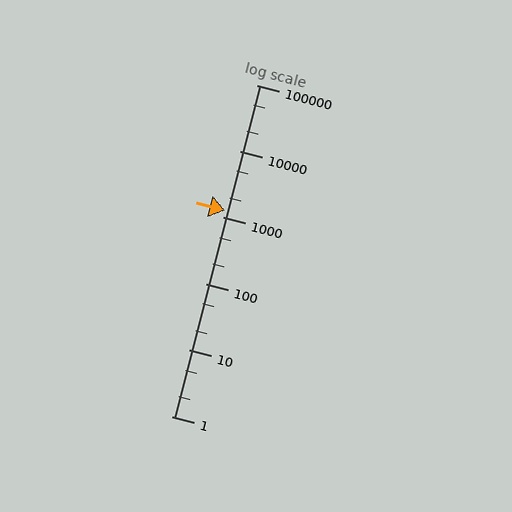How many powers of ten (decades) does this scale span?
The scale spans 5 decades, from 1 to 100000.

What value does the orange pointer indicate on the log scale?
The pointer indicates approximately 1300.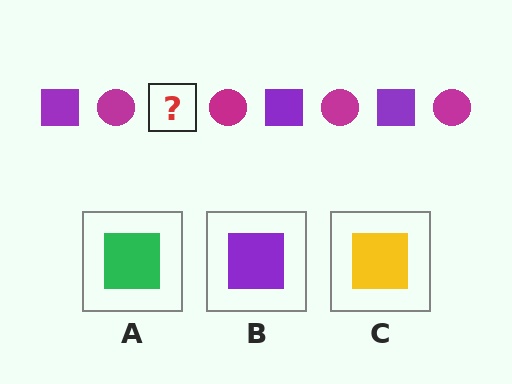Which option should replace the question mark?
Option B.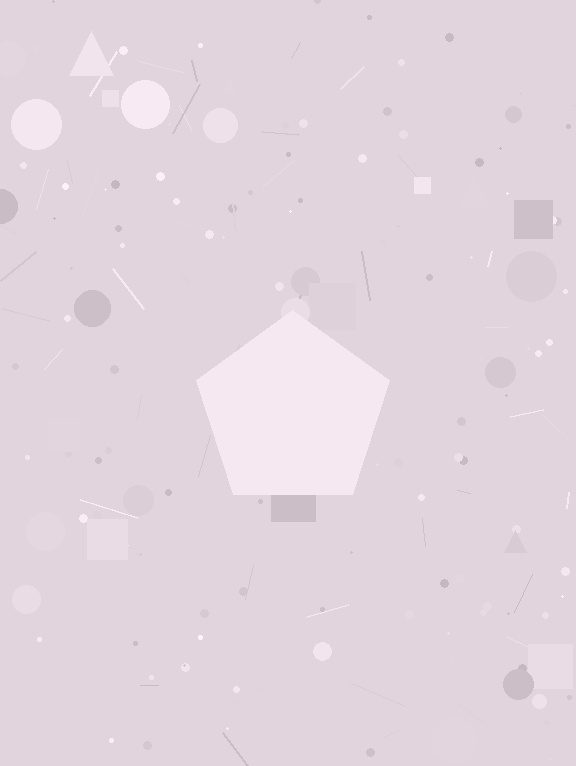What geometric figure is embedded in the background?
A pentagon is embedded in the background.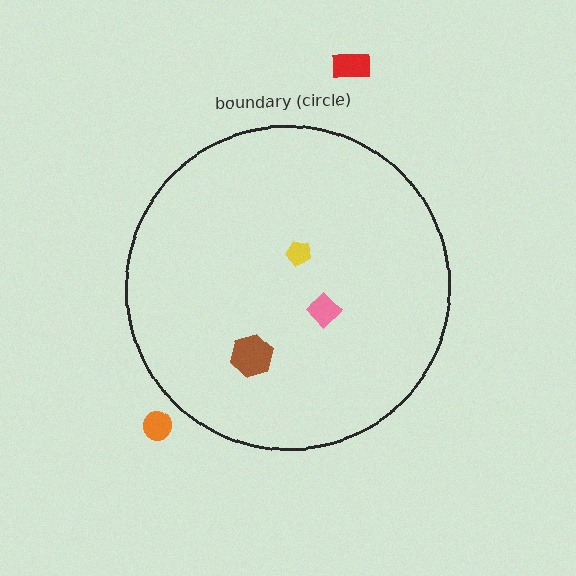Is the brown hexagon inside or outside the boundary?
Inside.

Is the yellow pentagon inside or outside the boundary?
Inside.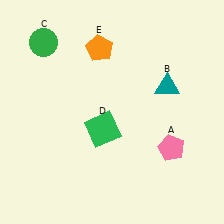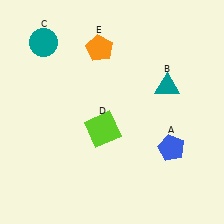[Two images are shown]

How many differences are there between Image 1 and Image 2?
There are 3 differences between the two images.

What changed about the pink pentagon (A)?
In Image 1, A is pink. In Image 2, it changed to blue.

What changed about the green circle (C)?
In Image 1, C is green. In Image 2, it changed to teal.